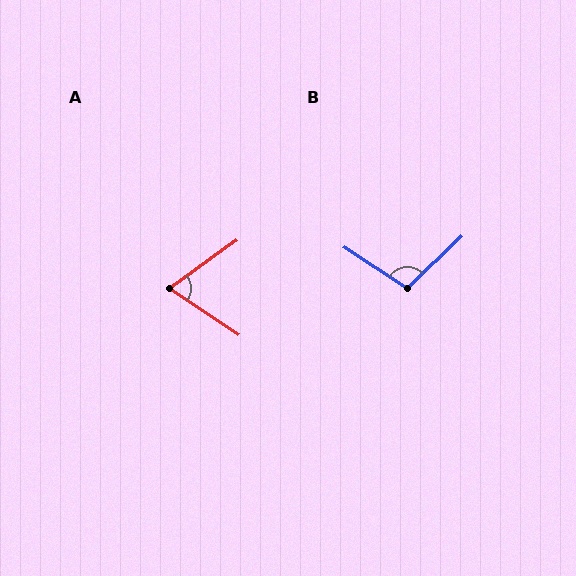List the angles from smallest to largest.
A (70°), B (103°).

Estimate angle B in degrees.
Approximately 103 degrees.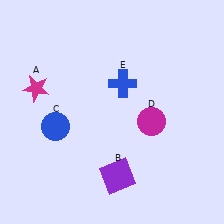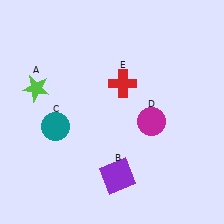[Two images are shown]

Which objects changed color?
A changed from magenta to lime. C changed from blue to teal. E changed from blue to red.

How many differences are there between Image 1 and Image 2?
There are 3 differences between the two images.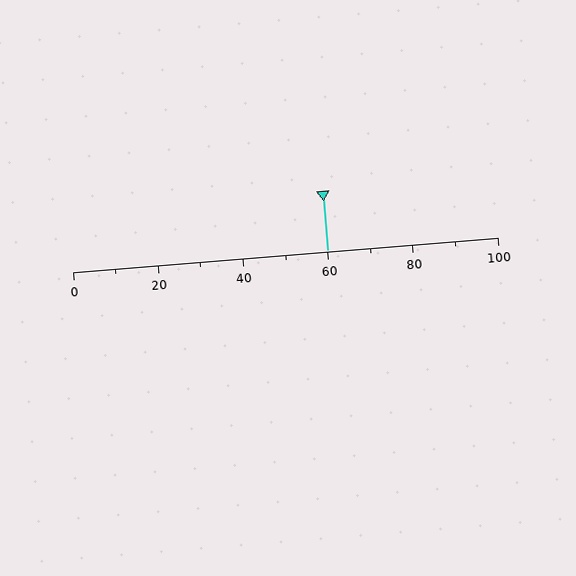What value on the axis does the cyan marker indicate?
The marker indicates approximately 60.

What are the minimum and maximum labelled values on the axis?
The axis runs from 0 to 100.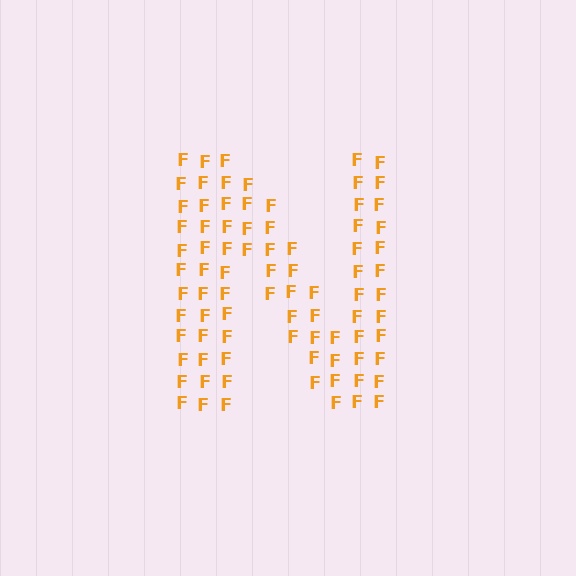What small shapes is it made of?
It is made of small letter F's.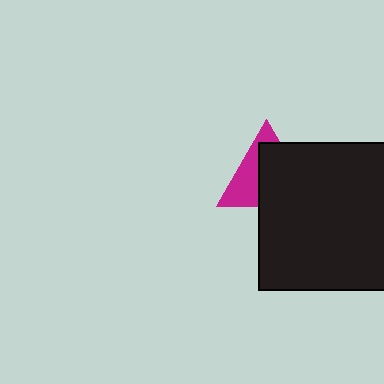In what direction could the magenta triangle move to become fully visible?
The magenta triangle could move toward the upper-left. That would shift it out from behind the black square entirely.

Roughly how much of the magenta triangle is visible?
A small part of it is visible (roughly 40%).